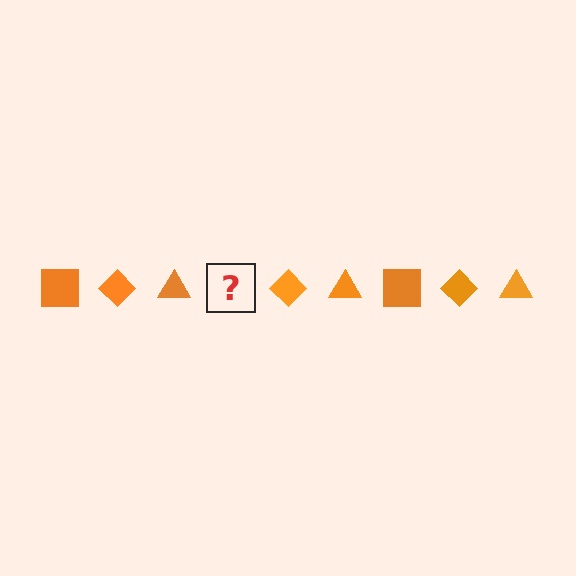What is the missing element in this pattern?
The missing element is an orange square.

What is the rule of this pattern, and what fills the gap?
The rule is that the pattern cycles through square, diamond, triangle shapes in orange. The gap should be filled with an orange square.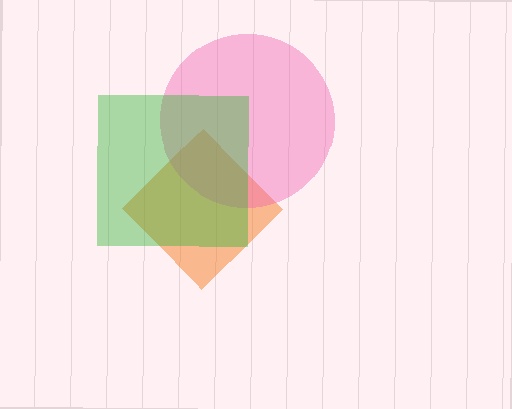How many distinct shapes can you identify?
There are 3 distinct shapes: an orange diamond, a pink circle, a green square.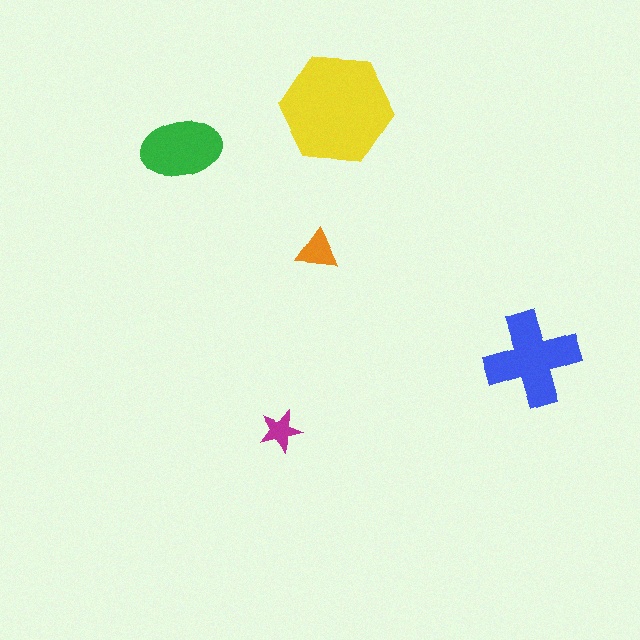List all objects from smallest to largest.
The magenta star, the orange triangle, the green ellipse, the blue cross, the yellow hexagon.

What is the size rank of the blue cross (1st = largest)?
2nd.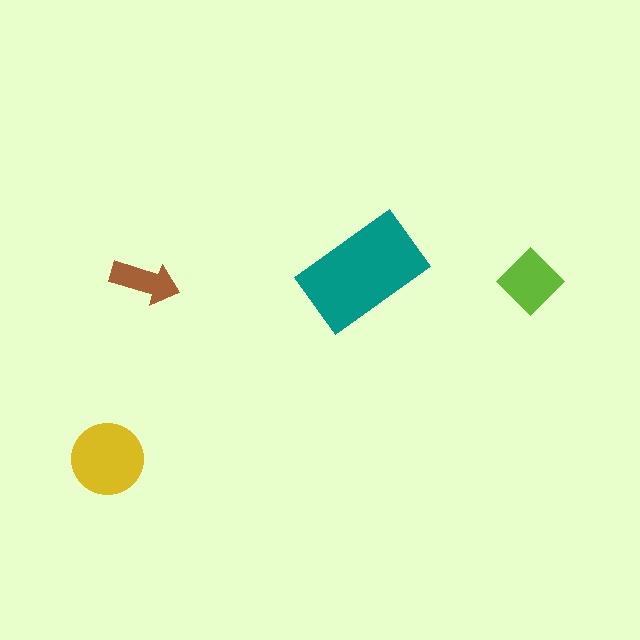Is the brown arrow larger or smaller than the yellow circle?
Smaller.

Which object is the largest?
The teal rectangle.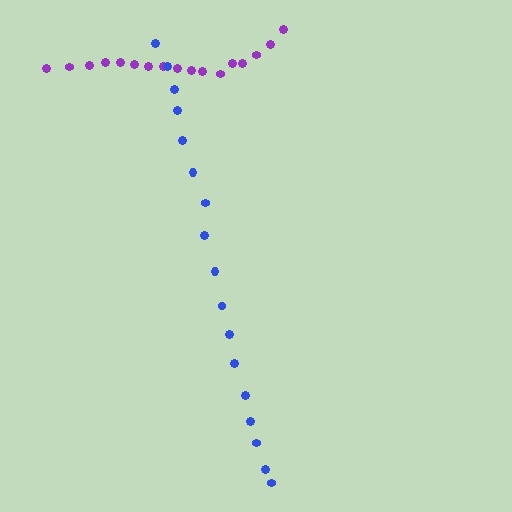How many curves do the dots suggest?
There are 2 distinct paths.